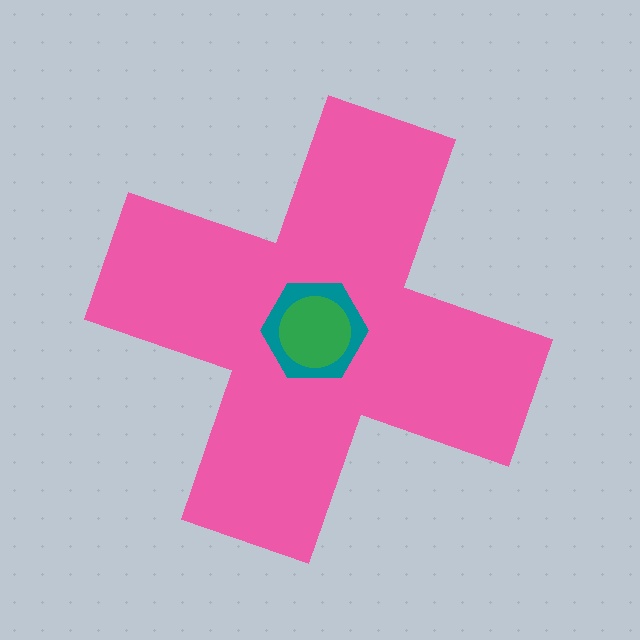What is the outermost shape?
The pink cross.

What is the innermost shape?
The green circle.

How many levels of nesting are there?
3.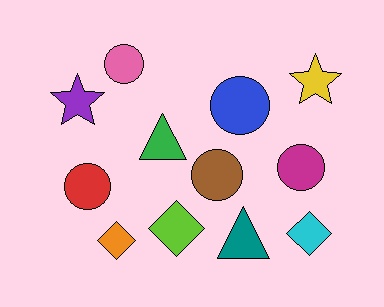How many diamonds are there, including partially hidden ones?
There are 3 diamonds.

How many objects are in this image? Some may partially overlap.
There are 12 objects.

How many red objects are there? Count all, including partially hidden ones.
There is 1 red object.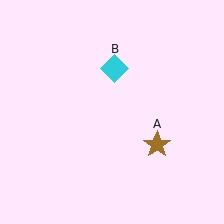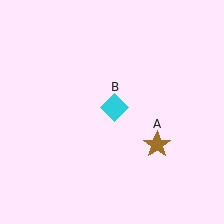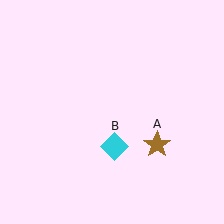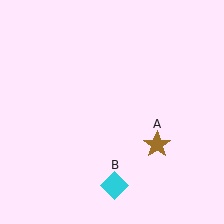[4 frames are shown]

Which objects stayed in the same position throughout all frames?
Brown star (object A) remained stationary.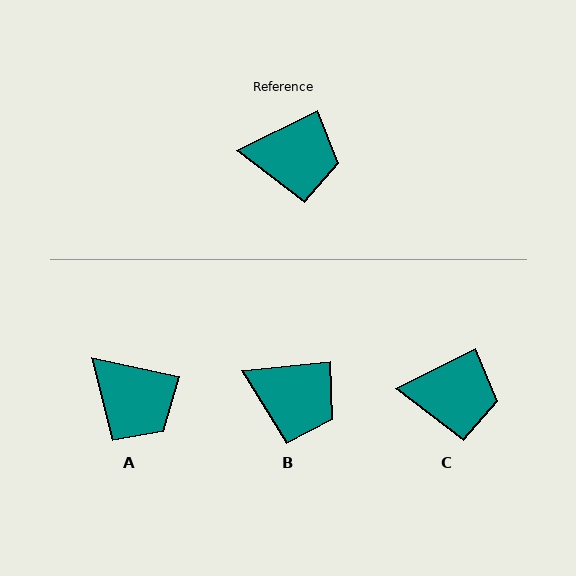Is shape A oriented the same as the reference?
No, it is off by about 39 degrees.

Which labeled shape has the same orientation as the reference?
C.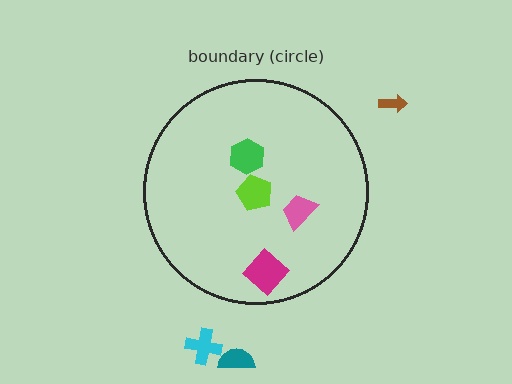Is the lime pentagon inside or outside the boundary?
Inside.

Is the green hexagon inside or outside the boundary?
Inside.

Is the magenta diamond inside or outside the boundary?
Inside.